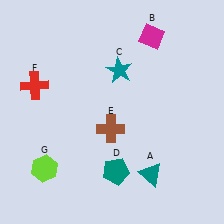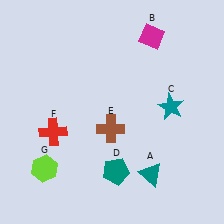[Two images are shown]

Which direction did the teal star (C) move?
The teal star (C) moved right.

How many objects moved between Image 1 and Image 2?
2 objects moved between the two images.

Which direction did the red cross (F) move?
The red cross (F) moved down.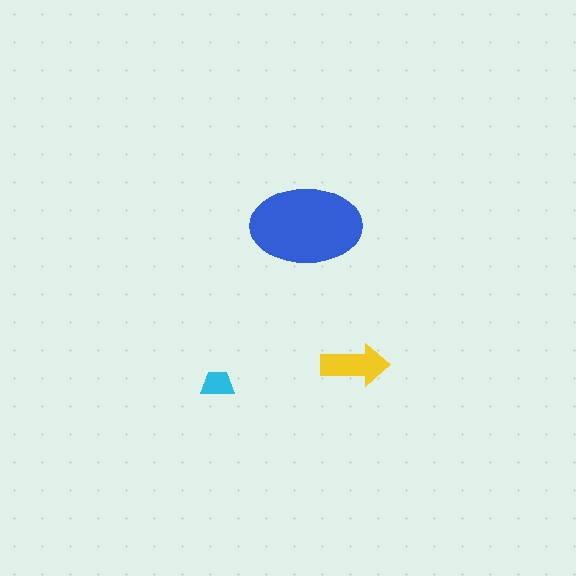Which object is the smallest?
The cyan trapezoid.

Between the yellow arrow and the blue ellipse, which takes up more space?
The blue ellipse.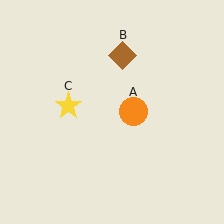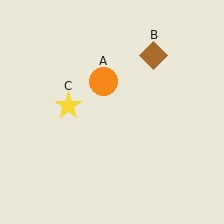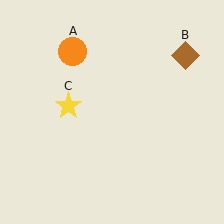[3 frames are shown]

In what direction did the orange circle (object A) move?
The orange circle (object A) moved up and to the left.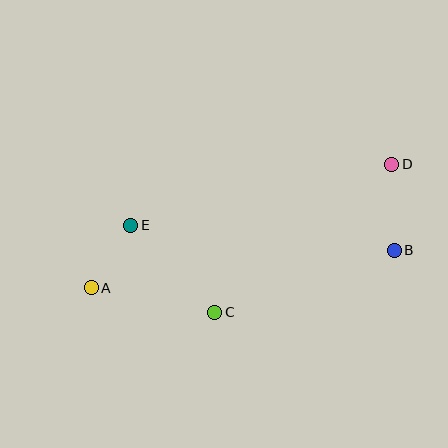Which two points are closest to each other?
Points A and E are closest to each other.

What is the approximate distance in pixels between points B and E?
The distance between B and E is approximately 265 pixels.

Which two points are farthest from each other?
Points A and D are farthest from each other.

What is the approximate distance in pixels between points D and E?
The distance between D and E is approximately 268 pixels.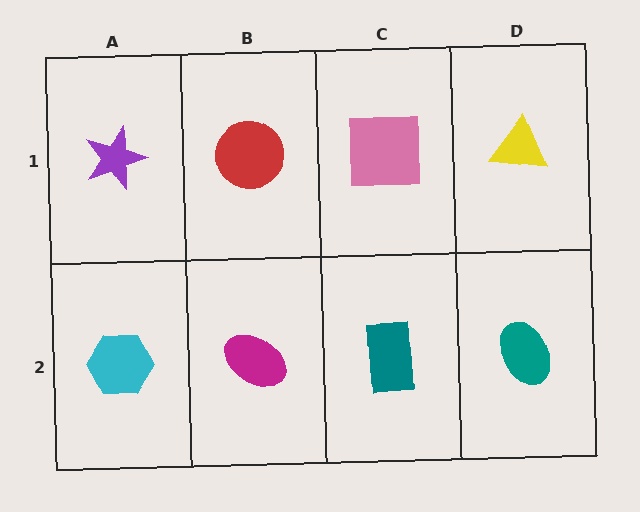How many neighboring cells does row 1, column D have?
2.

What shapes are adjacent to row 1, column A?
A cyan hexagon (row 2, column A), a red circle (row 1, column B).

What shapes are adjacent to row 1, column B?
A magenta ellipse (row 2, column B), a purple star (row 1, column A), a pink square (row 1, column C).